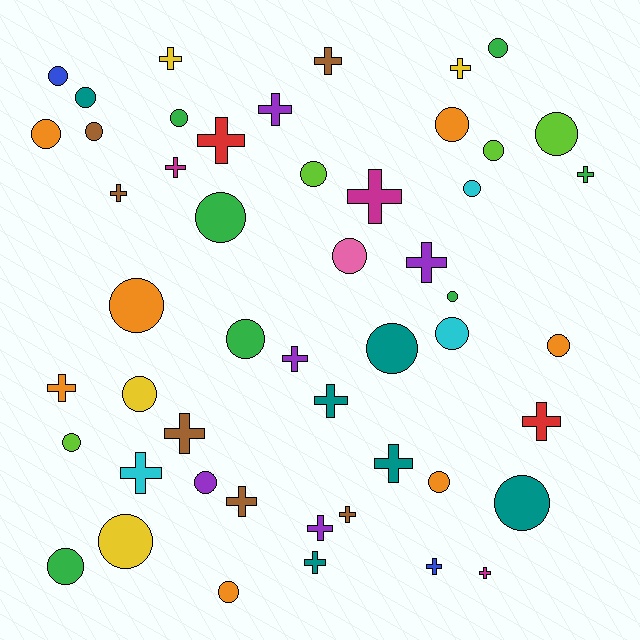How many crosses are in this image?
There are 23 crosses.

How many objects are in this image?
There are 50 objects.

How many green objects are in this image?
There are 7 green objects.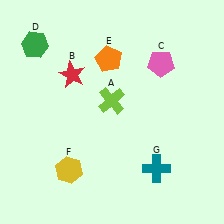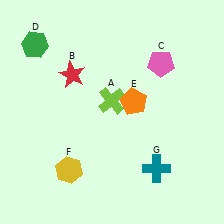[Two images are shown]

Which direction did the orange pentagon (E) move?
The orange pentagon (E) moved down.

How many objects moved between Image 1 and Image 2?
1 object moved between the two images.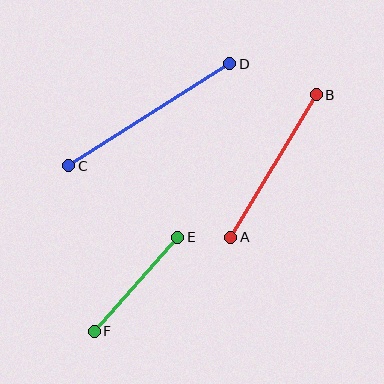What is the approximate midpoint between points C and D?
The midpoint is at approximately (149, 115) pixels.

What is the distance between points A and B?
The distance is approximately 166 pixels.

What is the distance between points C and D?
The distance is approximately 191 pixels.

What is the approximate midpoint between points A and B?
The midpoint is at approximately (274, 166) pixels.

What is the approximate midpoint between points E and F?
The midpoint is at approximately (136, 284) pixels.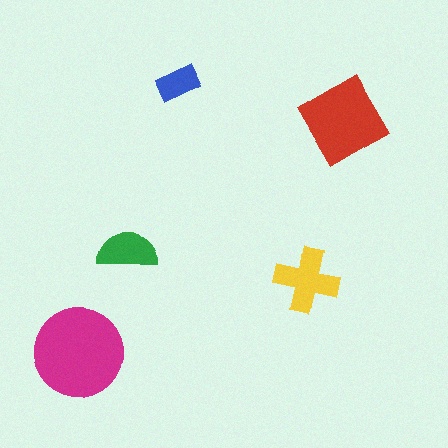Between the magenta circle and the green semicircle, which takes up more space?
The magenta circle.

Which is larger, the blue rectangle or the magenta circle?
The magenta circle.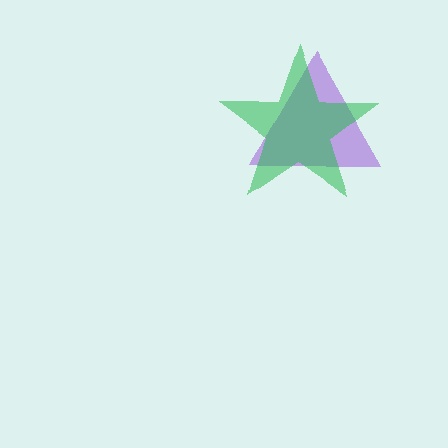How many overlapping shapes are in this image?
There are 2 overlapping shapes in the image.